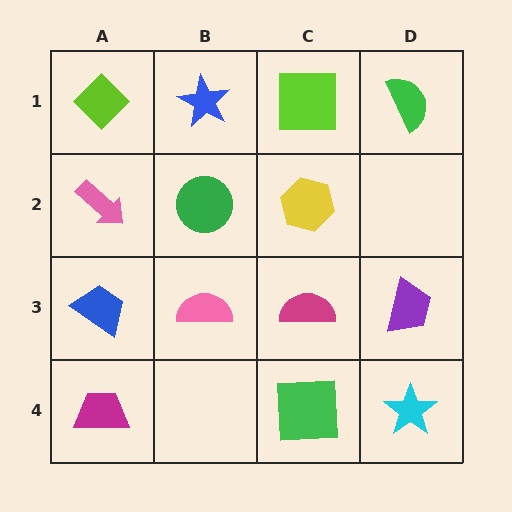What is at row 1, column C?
A lime square.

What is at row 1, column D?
A green semicircle.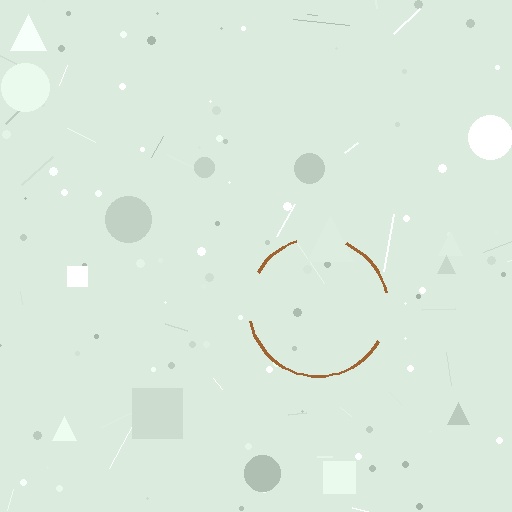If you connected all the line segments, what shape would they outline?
They would outline a circle.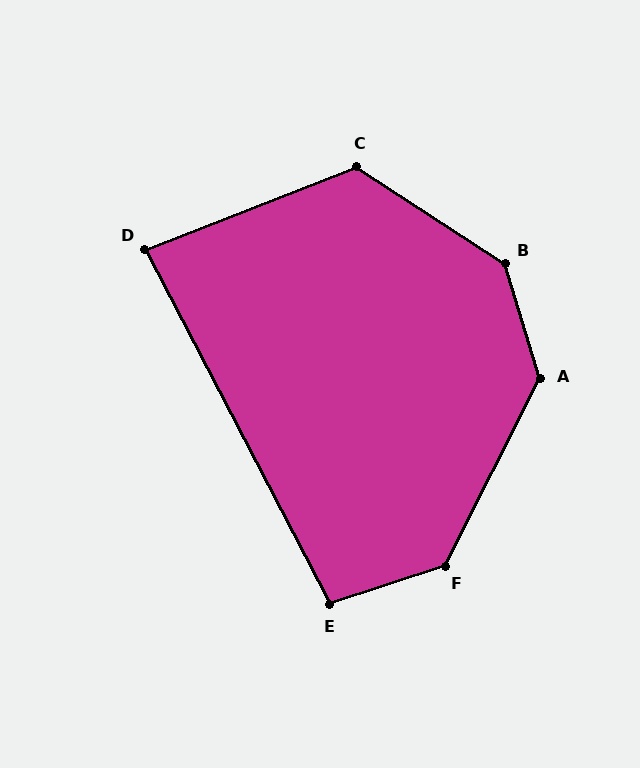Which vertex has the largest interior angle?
B, at approximately 141 degrees.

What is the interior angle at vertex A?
Approximately 136 degrees (obtuse).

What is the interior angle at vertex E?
Approximately 99 degrees (obtuse).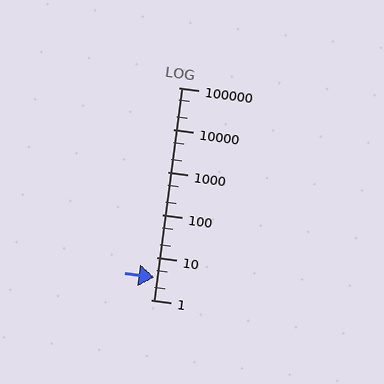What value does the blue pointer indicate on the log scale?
The pointer indicates approximately 3.4.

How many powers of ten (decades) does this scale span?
The scale spans 5 decades, from 1 to 100000.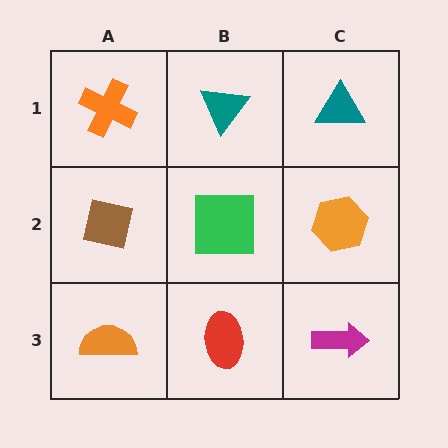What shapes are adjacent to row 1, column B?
A green square (row 2, column B), an orange cross (row 1, column A), a teal triangle (row 1, column C).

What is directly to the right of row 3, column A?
A red ellipse.